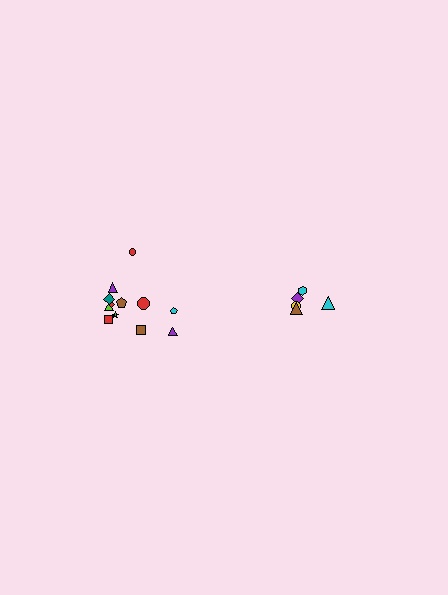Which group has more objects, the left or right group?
The left group.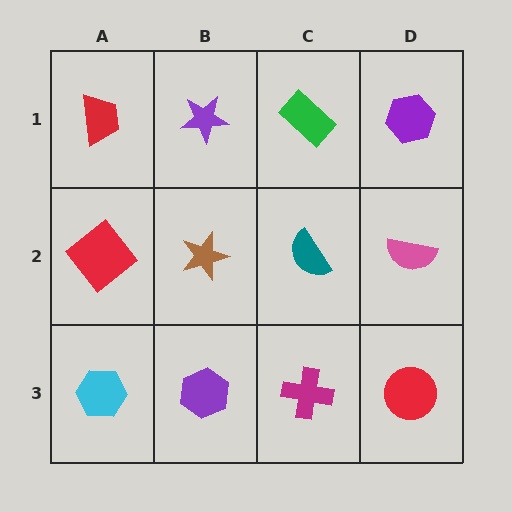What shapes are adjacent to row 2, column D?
A purple hexagon (row 1, column D), a red circle (row 3, column D), a teal semicircle (row 2, column C).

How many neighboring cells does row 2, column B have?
4.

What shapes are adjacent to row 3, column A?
A red diamond (row 2, column A), a purple hexagon (row 3, column B).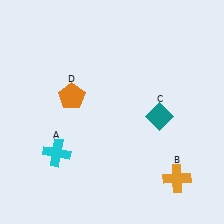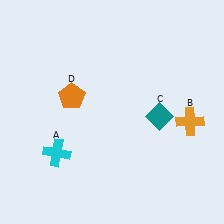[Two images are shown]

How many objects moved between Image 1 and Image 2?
1 object moved between the two images.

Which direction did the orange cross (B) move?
The orange cross (B) moved up.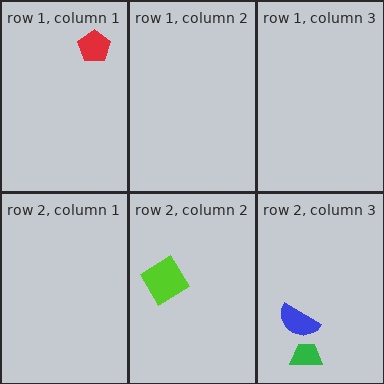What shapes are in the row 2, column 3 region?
The blue semicircle, the green trapezoid.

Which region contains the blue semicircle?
The row 2, column 3 region.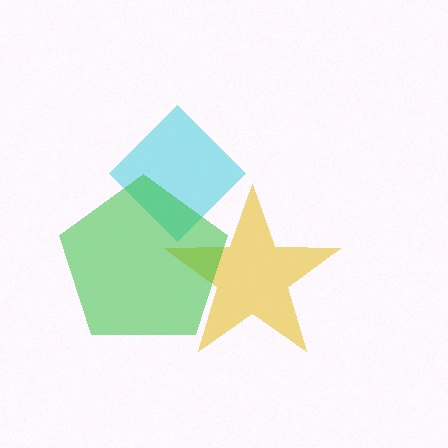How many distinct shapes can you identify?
There are 3 distinct shapes: a cyan diamond, a yellow star, a green pentagon.